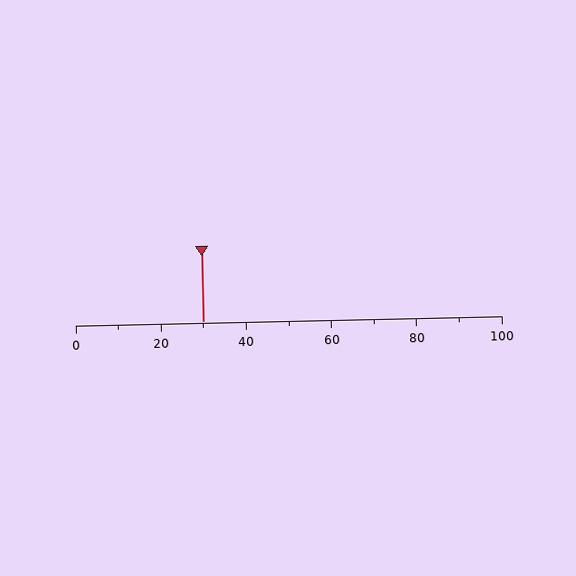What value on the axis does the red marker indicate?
The marker indicates approximately 30.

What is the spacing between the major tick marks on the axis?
The major ticks are spaced 20 apart.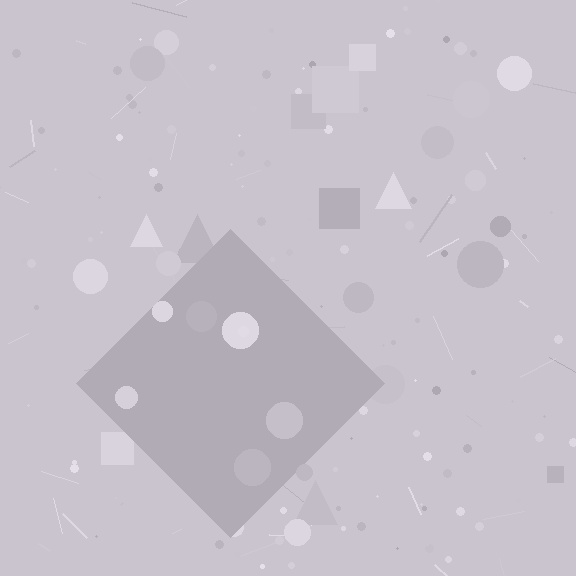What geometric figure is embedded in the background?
A diamond is embedded in the background.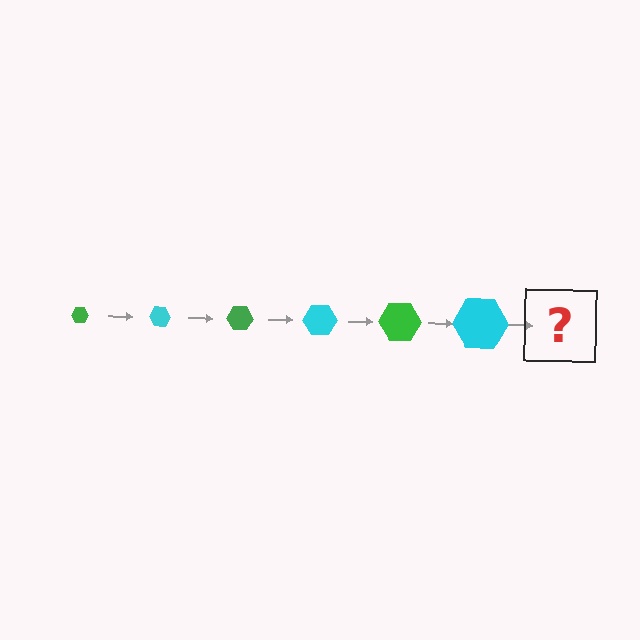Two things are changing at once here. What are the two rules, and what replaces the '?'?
The two rules are that the hexagon grows larger each step and the color cycles through green and cyan. The '?' should be a green hexagon, larger than the previous one.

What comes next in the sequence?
The next element should be a green hexagon, larger than the previous one.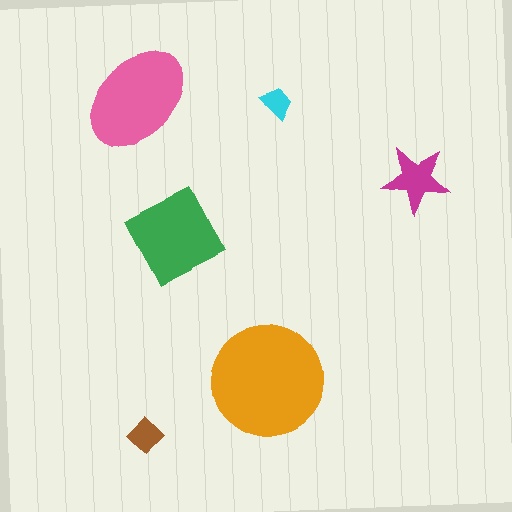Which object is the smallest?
The cyan trapezoid.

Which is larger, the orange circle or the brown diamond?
The orange circle.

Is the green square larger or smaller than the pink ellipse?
Smaller.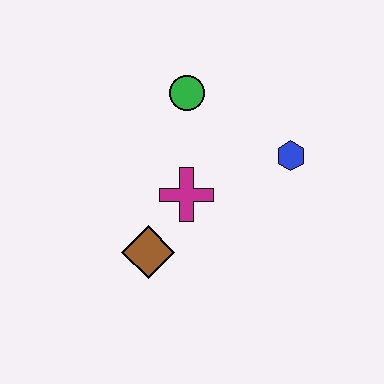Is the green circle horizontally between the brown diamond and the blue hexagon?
Yes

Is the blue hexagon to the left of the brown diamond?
No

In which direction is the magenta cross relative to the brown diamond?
The magenta cross is above the brown diamond.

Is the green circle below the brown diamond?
No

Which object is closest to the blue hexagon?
The magenta cross is closest to the blue hexagon.